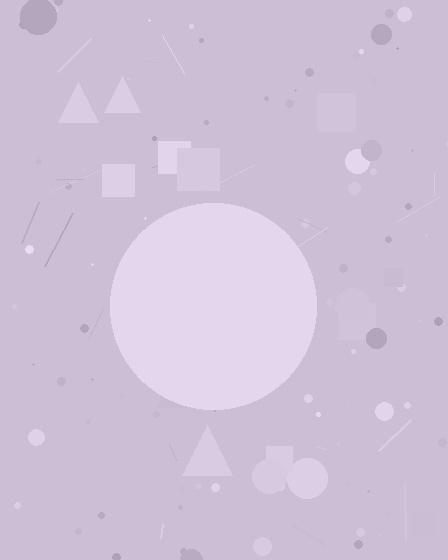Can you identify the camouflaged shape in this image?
The camouflaged shape is a circle.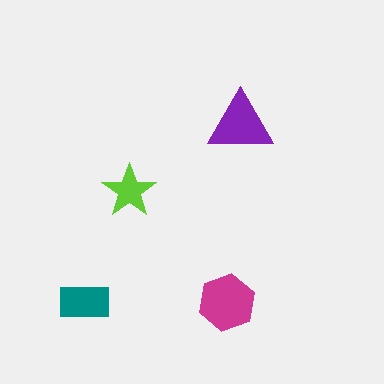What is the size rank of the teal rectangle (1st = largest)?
3rd.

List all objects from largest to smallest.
The magenta hexagon, the purple triangle, the teal rectangle, the lime star.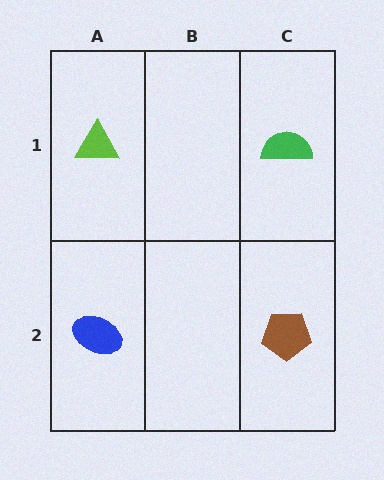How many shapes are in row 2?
2 shapes.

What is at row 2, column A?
A blue ellipse.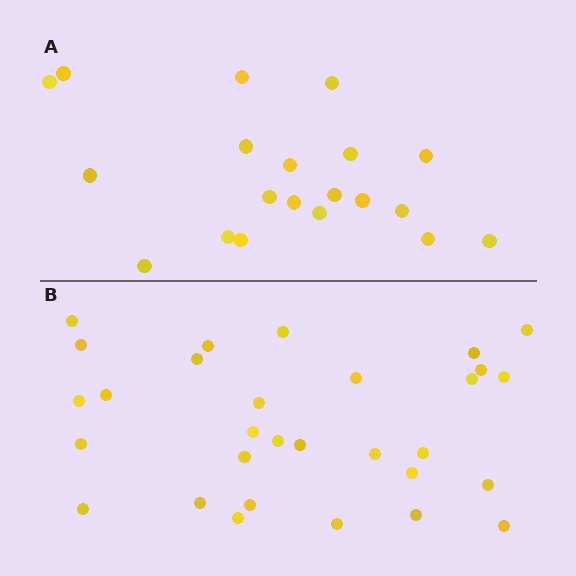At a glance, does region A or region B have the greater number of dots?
Region B (the bottom region) has more dots.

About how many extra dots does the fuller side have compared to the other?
Region B has roughly 10 or so more dots than region A.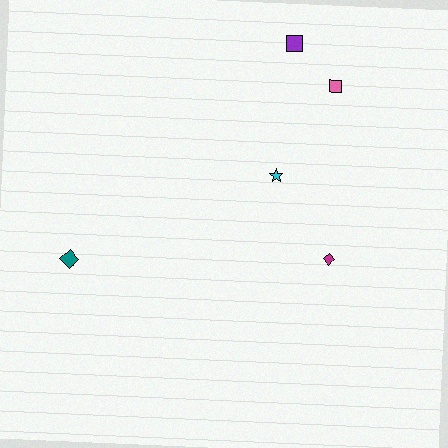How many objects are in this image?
There are 5 objects.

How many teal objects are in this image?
There is 1 teal object.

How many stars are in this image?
There is 1 star.